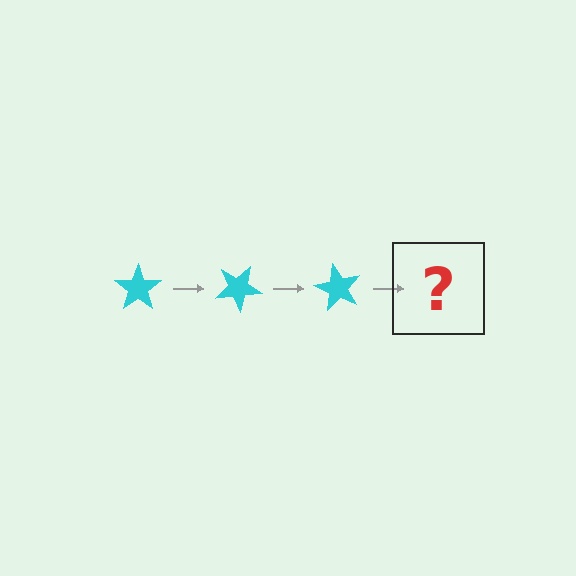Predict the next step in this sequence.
The next step is a cyan star rotated 90 degrees.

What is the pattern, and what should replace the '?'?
The pattern is that the star rotates 30 degrees each step. The '?' should be a cyan star rotated 90 degrees.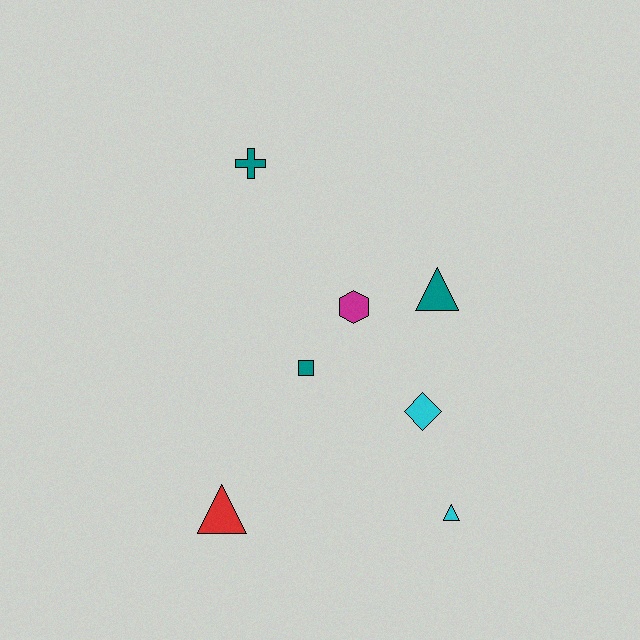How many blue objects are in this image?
There are no blue objects.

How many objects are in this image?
There are 7 objects.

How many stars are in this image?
There are no stars.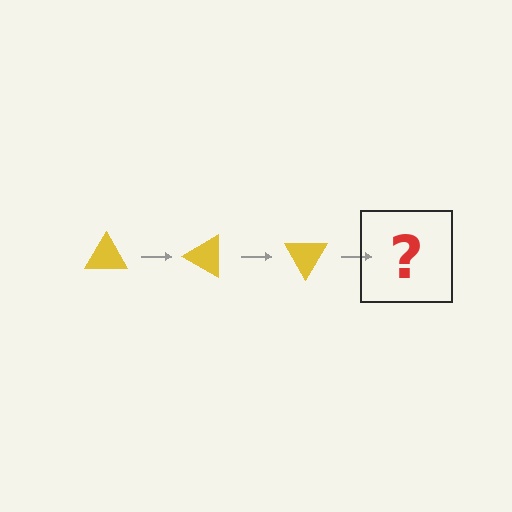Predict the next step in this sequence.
The next step is a yellow triangle rotated 90 degrees.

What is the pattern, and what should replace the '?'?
The pattern is that the triangle rotates 30 degrees each step. The '?' should be a yellow triangle rotated 90 degrees.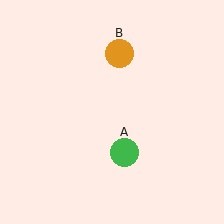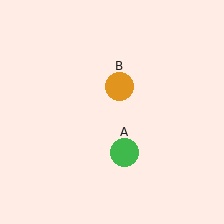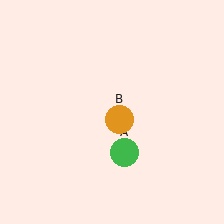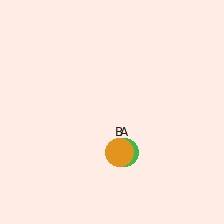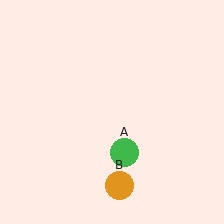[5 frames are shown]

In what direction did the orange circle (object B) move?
The orange circle (object B) moved down.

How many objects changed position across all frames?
1 object changed position: orange circle (object B).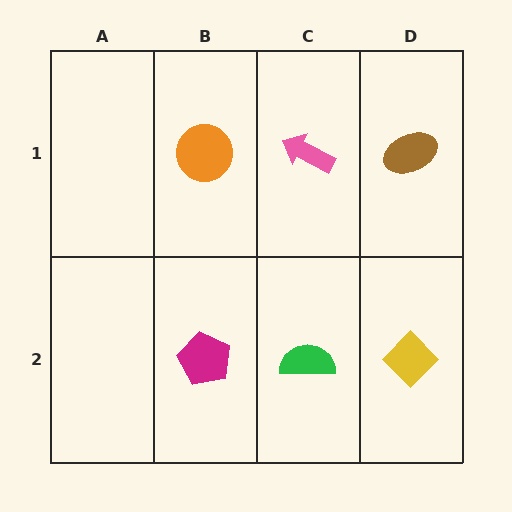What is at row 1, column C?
A pink arrow.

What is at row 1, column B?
An orange circle.